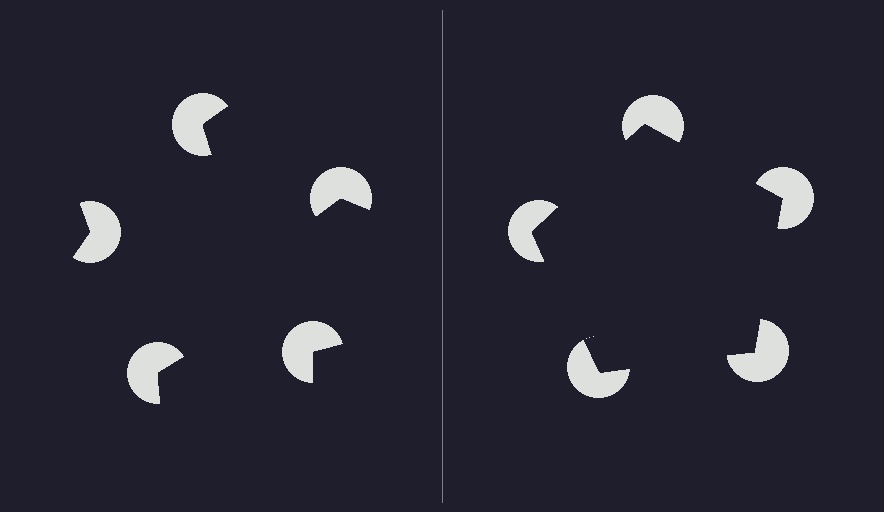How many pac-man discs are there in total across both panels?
10 — 5 on each side.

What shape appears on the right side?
An illusory pentagon.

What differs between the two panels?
The pac-man discs are positioned identically on both sides; only the wedge orientations differ. On the right they align to a pentagon; on the left they are misaligned.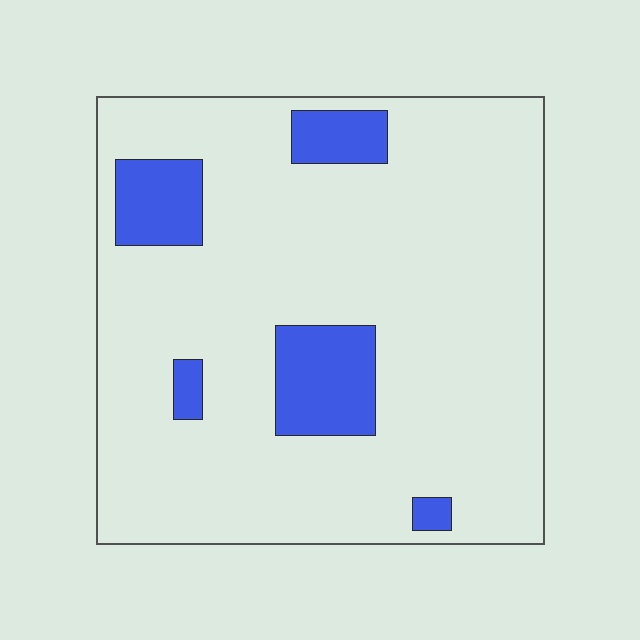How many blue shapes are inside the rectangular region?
5.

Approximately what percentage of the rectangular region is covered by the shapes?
Approximately 15%.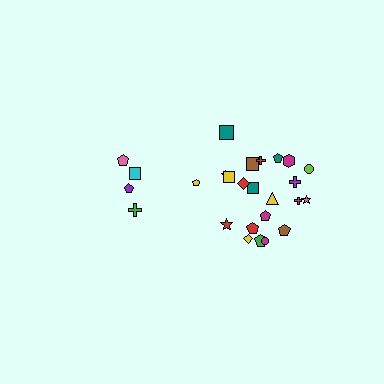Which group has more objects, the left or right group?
The right group.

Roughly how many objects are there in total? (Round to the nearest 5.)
Roughly 25 objects in total.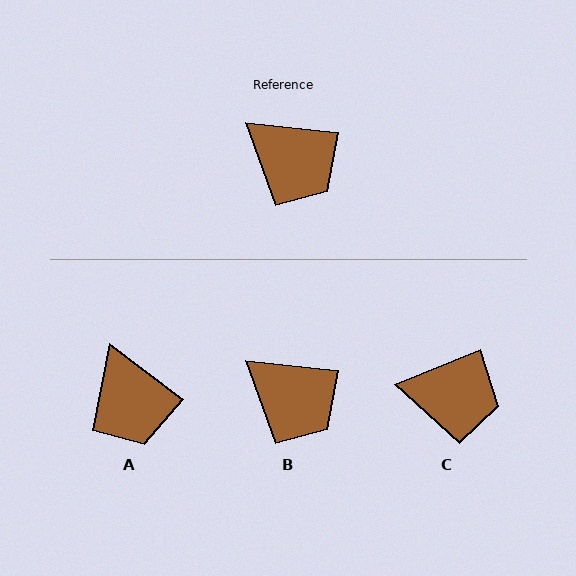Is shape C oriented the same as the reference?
No, it is off by about 28 degrees.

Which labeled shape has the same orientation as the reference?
B.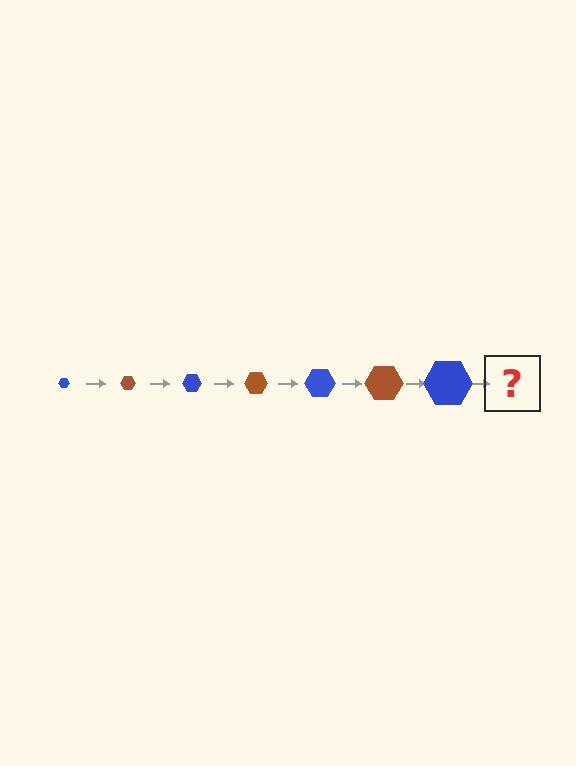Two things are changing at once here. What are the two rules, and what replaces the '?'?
The two rules are that the hexagon grows larger each step and the color cycles through blue and brown. The '?' should be a brown hexagon, larger than the previous one.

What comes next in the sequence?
The next element should be a brown hexagon, larger than the previous one.